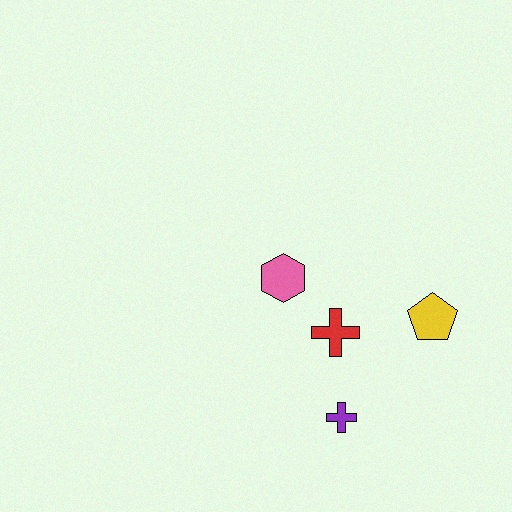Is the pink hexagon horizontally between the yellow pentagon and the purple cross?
No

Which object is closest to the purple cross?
The red cross is closest to the purple cross.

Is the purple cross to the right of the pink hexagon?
Yes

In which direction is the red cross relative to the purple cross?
The red cross is above the purple cross.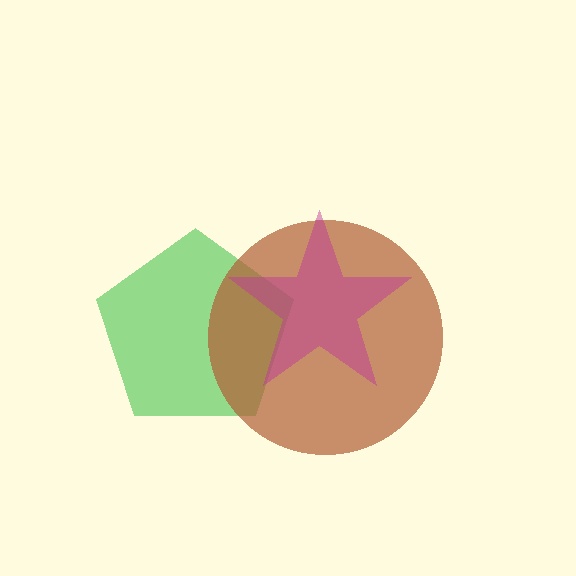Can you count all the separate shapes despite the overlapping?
Yes, there are 3 separate shapes.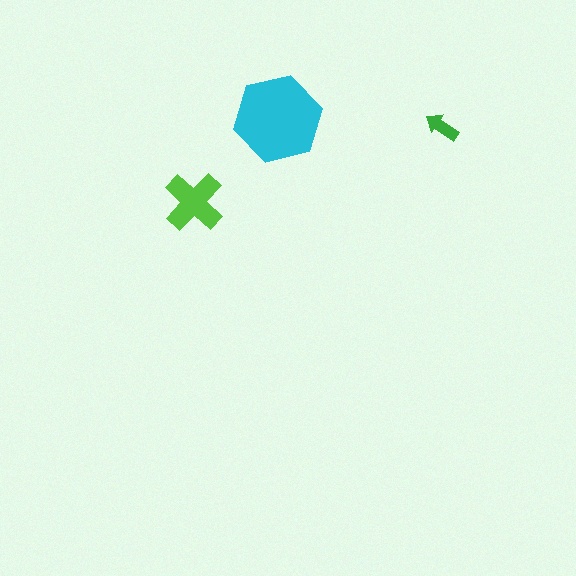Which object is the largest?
The cyan hexagon.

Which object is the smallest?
The green arrow.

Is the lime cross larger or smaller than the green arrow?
Larger.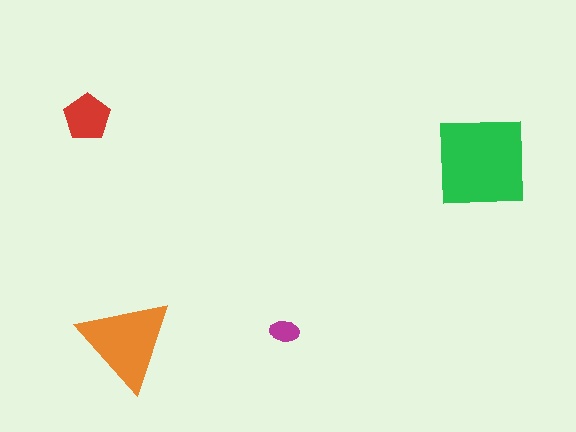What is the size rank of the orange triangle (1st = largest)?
2nd.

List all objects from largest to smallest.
The green square, the orange triangle, the red pentagon, the magenta ellipse.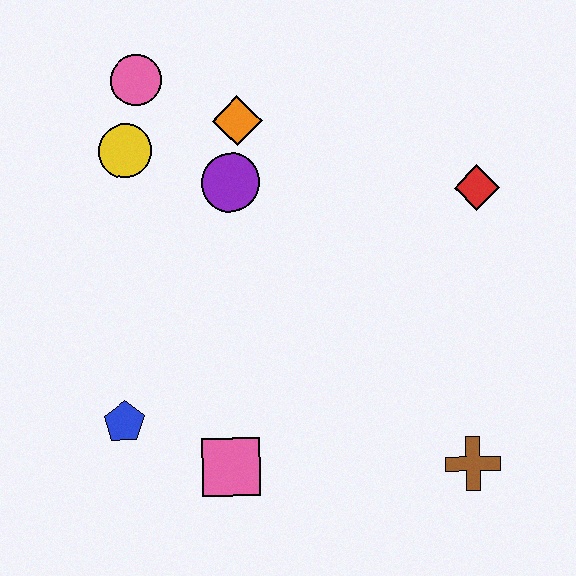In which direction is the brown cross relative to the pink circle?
The brown cross is below the pink circle.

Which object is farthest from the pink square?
The pink circle is farthest from the pink square.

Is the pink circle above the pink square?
Yes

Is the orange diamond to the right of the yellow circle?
Yes